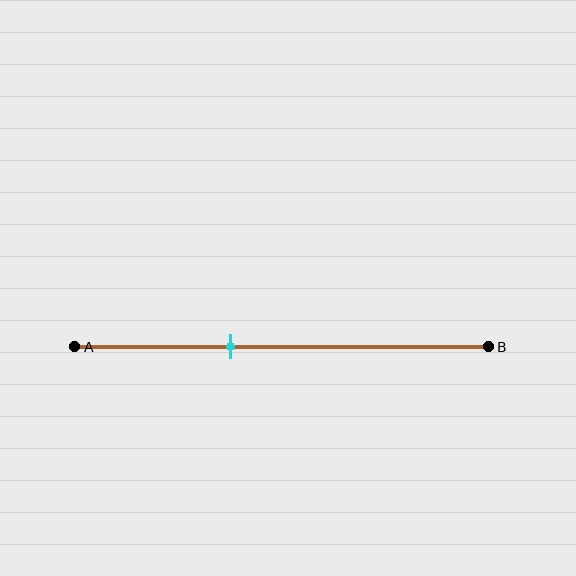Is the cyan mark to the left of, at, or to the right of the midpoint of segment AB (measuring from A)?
The cyan mark is to the left of the midpoint of segment AB.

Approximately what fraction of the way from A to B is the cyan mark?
The cyan mark is approximately 40% of the way from A to B.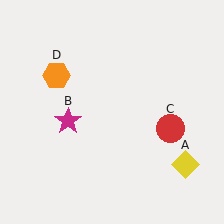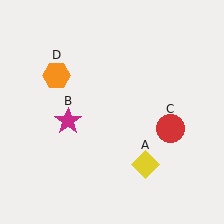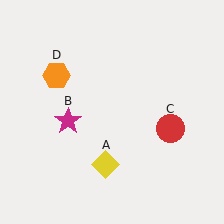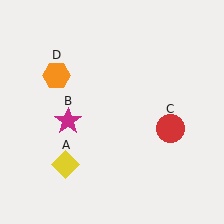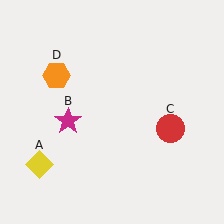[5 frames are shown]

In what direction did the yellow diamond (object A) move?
The yellow diamond (object A) moved left.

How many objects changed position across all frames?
1 object changed position: yellow diamond (object A).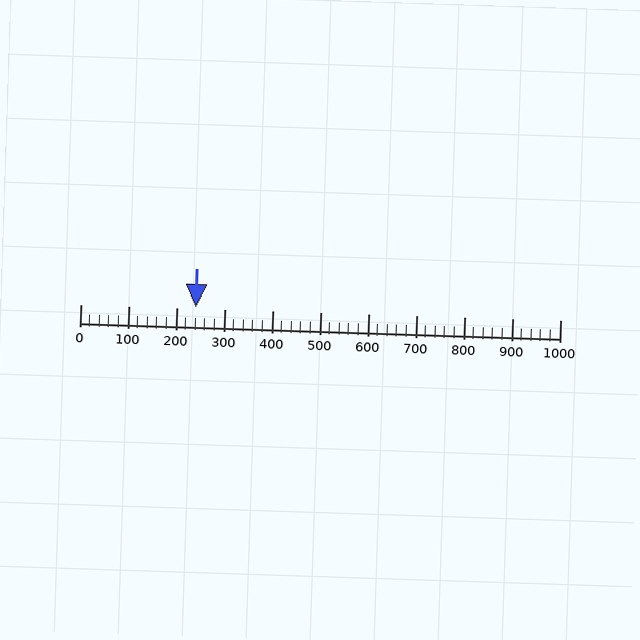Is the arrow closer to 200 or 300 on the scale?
The arrow is closer to 200.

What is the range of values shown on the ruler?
The ruler shows values from 0 to 1000.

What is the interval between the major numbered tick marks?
The major tick marks are spaced 100 units apart.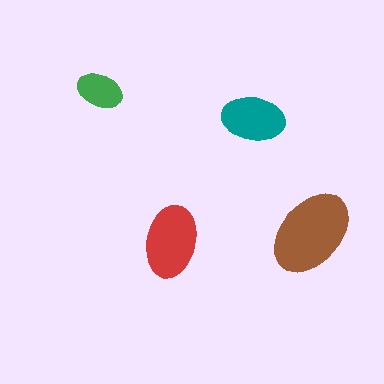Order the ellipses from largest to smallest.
the brown one, the red one, the teal one, the green one.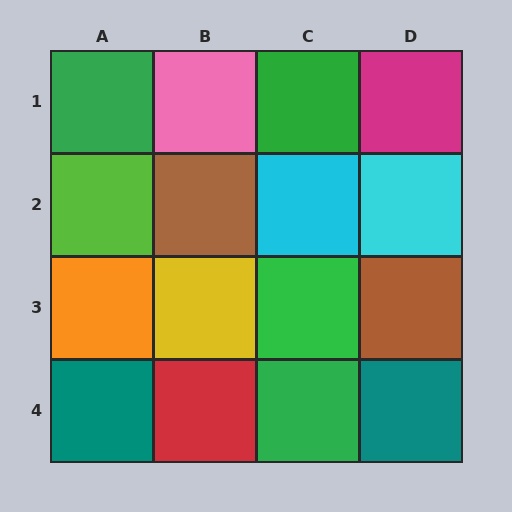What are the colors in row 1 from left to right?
Green, pink, green, magenta.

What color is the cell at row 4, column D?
Teal.